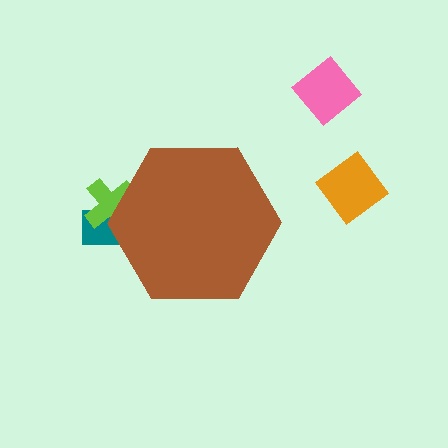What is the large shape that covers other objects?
A brown hexagon.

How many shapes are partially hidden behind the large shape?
2 shapes are partially hidden.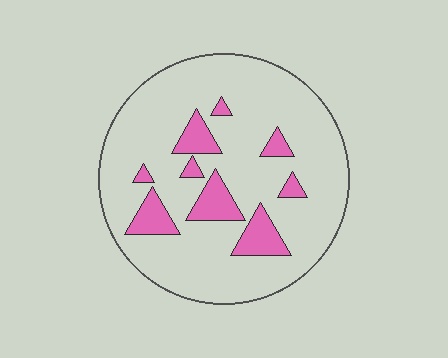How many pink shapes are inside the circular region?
9.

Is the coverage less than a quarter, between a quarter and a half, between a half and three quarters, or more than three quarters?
Less than a quarter.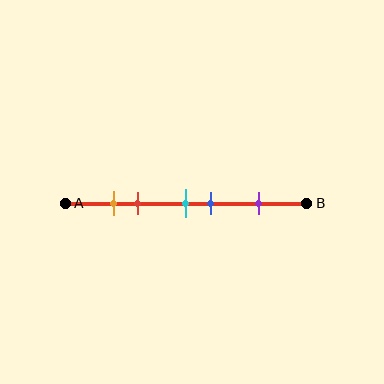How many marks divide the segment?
There are 5 marks dividing the segment.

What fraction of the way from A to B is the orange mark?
The orange mark is approximately 20% (0.2) of the way from A to B.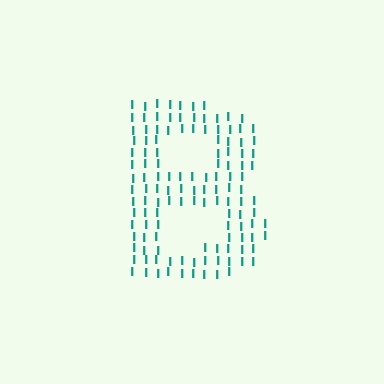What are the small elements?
The small elements are letter I's.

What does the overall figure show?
The overall figure shows the letter B.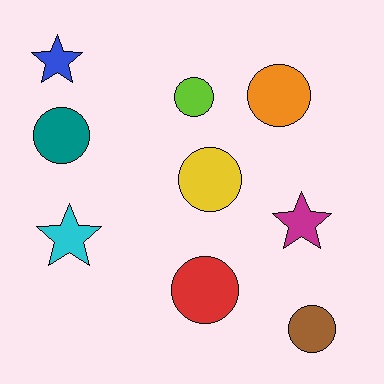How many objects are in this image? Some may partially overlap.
There are 9 objects.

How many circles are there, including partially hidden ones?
There are 6 circles.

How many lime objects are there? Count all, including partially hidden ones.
There is 1 lime object.